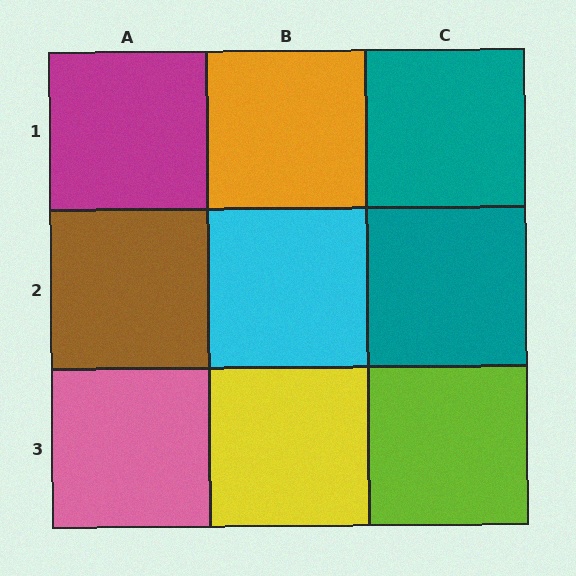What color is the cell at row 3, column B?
Yellow.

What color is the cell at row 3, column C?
Lime.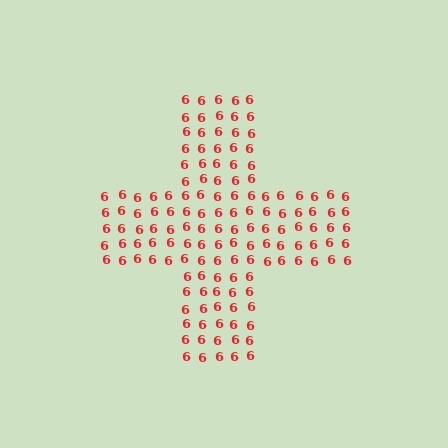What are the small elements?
The small elements are digit 6's.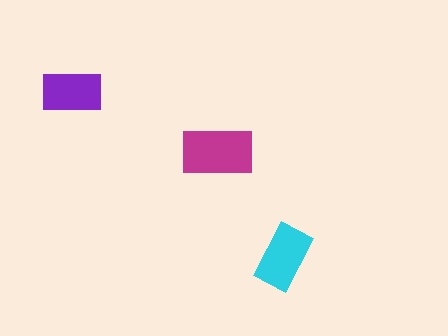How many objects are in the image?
There are 3 objects in the image.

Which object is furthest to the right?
The cyan rectangle is rightmost.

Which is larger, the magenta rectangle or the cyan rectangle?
The magenta one.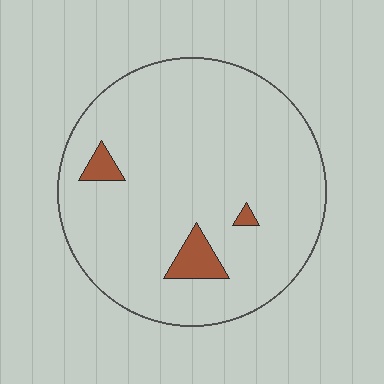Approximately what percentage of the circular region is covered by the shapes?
Approximately 5%.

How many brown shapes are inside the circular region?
3.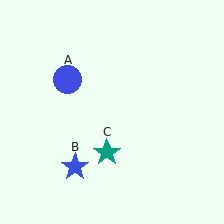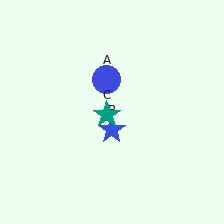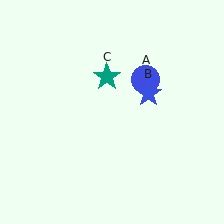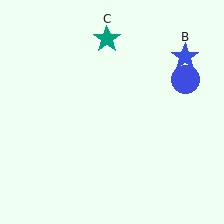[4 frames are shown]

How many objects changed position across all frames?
3 objects changed position: blue circle (object A), blue star (object B), teal star (object C).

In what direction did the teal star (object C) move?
The teal star (object C) moved up.